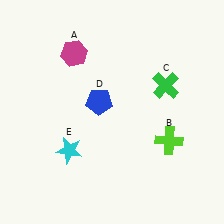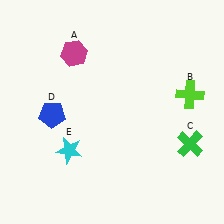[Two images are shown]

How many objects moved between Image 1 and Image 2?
3 objects moved between the two images.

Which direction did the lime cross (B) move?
The lime cross (B) moved up.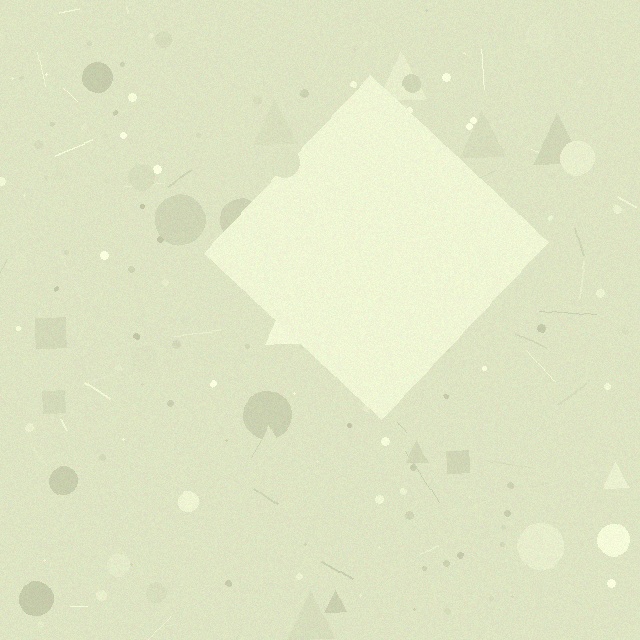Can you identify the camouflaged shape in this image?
The camouflaged shape is a diamond.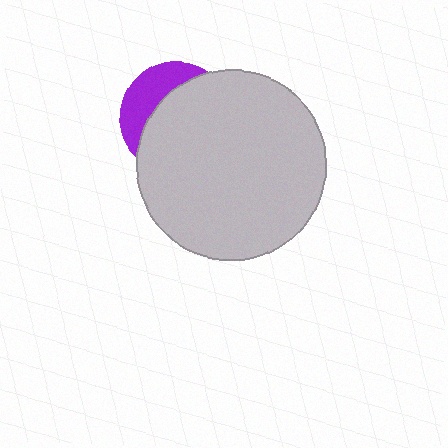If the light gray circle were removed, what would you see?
You would see the complete purple circle.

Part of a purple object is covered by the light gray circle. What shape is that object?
It is a circle.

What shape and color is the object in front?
The object in front is a light gray circle.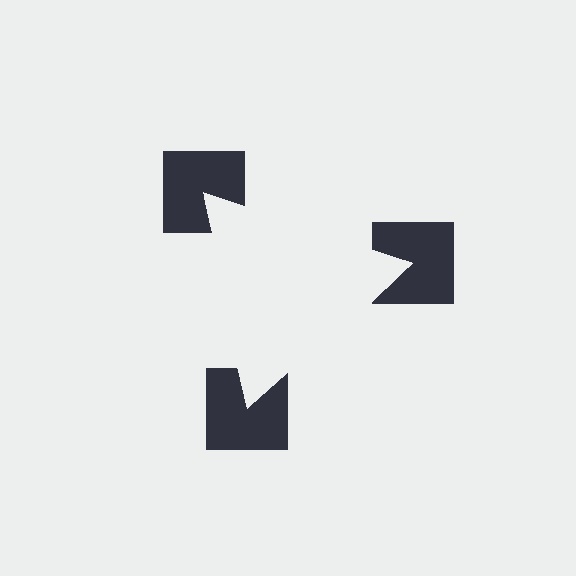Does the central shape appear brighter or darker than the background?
It typically appears slightly brighter than the background, even though no actual brightness change is drawn.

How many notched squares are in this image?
There are 3 — one at each vertex of the illusory triangle.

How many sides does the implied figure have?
3 sides.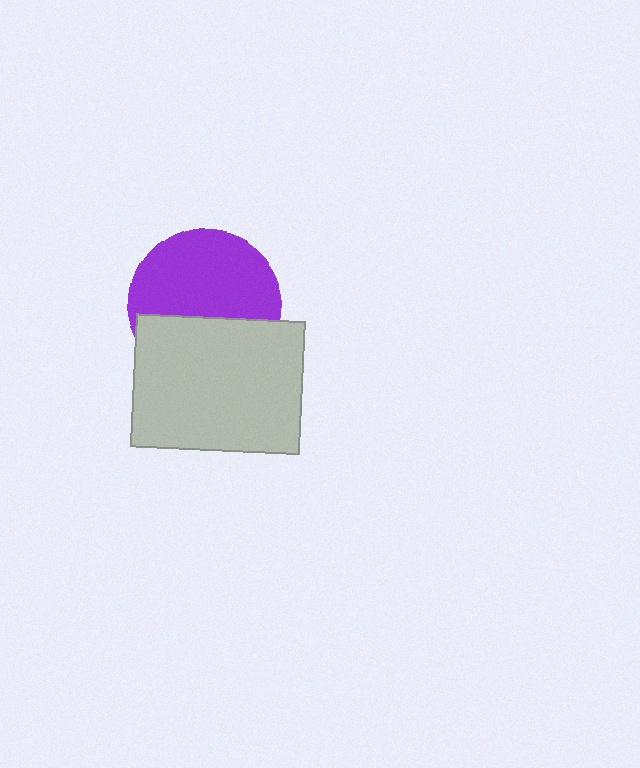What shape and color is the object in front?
The object in front is a light gray rectangle.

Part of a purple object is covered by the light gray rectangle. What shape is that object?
It is a circle.